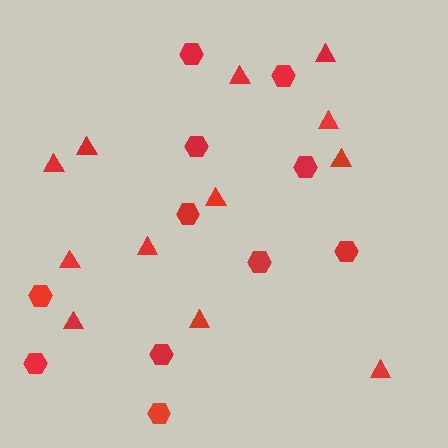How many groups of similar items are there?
There are 2 groups: one group of triangles (12) and one group of hexagons (11).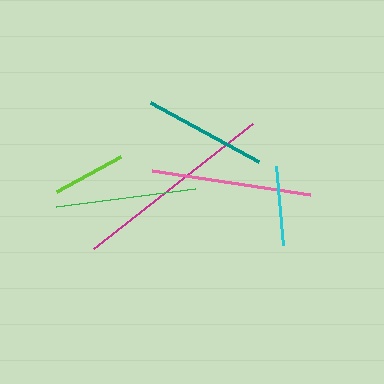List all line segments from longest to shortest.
From longest to shortest: magenta, pink, green, teal, cyan, lime.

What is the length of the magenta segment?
The magenta segment is approximately 202 pixels long.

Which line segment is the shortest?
The lime line is the shortest at approximately 73 pixels.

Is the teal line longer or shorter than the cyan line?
The teal line is longer than the cyan line.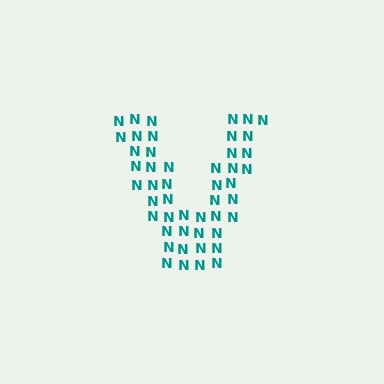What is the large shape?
The large shape is the letter V.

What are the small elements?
The small elements are letter N's.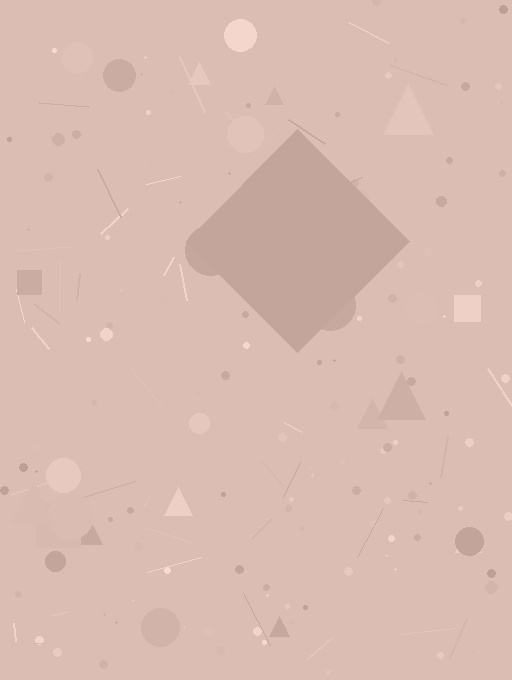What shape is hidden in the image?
A diamond is hidden in the image.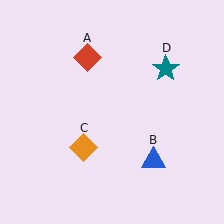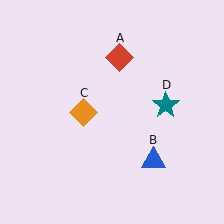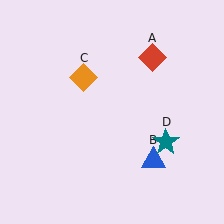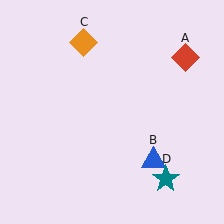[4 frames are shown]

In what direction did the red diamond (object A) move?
The red diamond (object A) moved right.